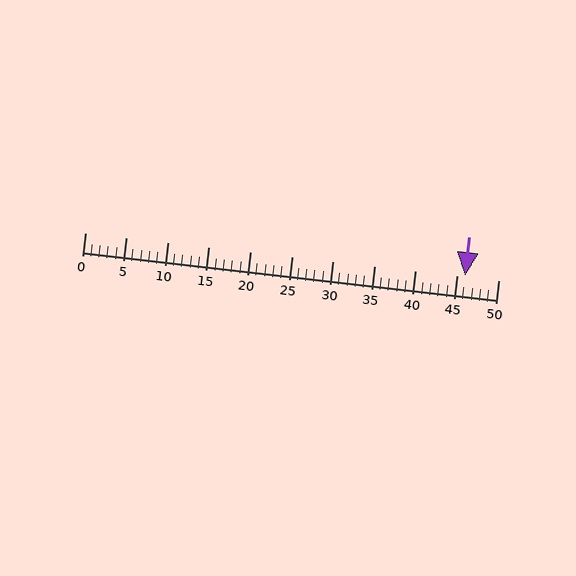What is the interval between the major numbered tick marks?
The major tick marks are spaced 5 units apart.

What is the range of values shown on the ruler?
The ruler shows values from 0 to 50.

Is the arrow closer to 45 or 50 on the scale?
The arrow is closer to 45.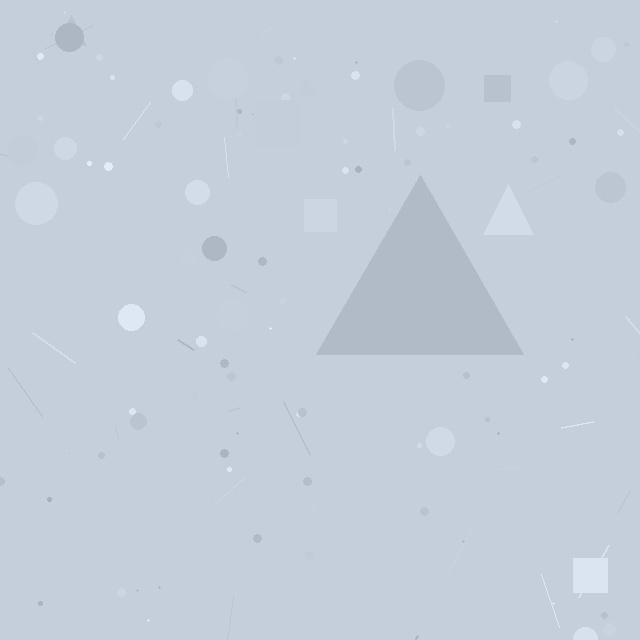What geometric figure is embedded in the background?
A triangle is embedded in the background.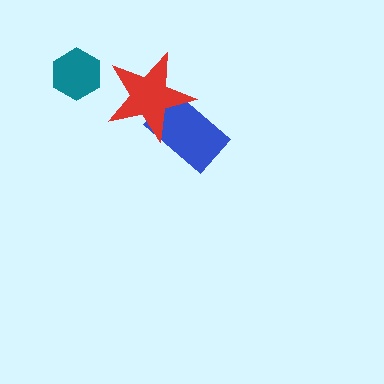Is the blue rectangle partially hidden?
Yes, it is partially covered by another shape.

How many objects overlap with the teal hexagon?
0 objects overlap with the teal hexagon.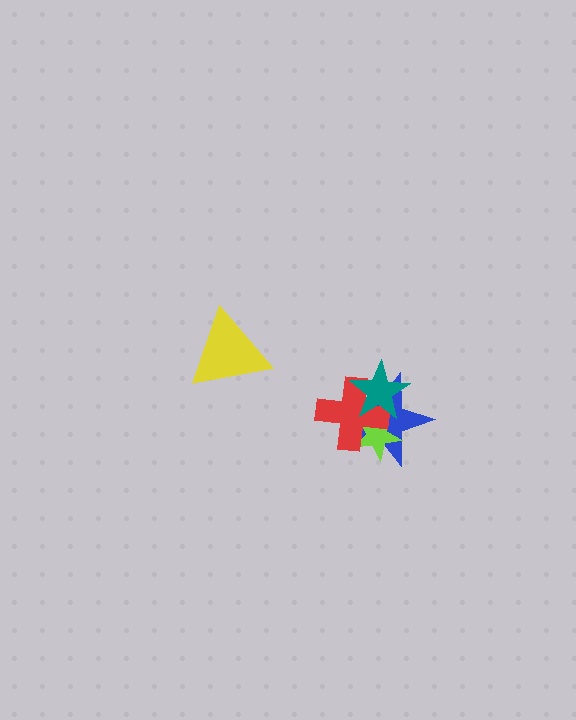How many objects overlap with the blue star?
3 objects overlap with the blue star.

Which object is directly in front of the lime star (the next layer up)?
The red cross is directly in front of the lime star.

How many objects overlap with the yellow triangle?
0 objects overlap with the yellow triangle.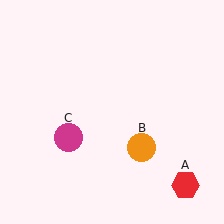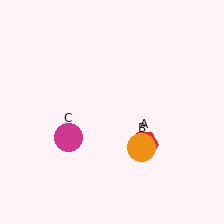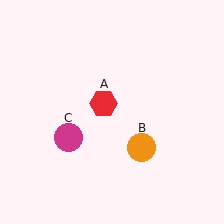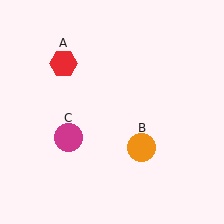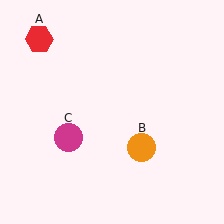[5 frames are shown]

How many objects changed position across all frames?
1 object changed position: red hexagon (object A).